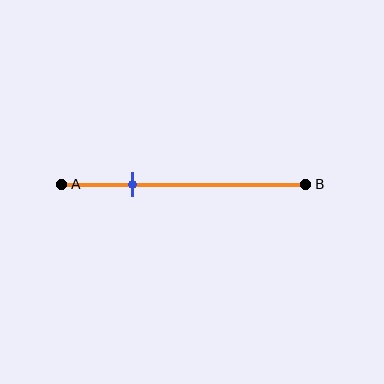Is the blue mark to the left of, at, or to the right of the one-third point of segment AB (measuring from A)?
The blue mark is to the left of the one-third point of segment AB.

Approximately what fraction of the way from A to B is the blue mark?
The blue mark is approximately 30% of the way from A to B.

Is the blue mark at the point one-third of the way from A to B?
No, the mark is at about 30% from A, not at the 33% one-third point.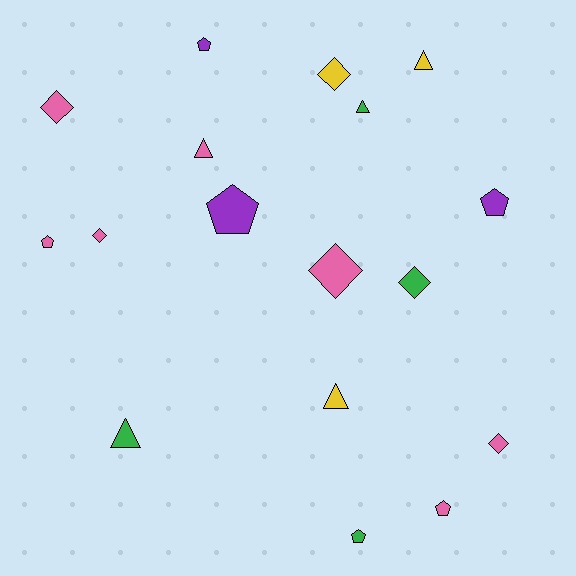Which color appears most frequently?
Pink, with 7 objects.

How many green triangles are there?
There are 2 green triangles.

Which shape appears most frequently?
Diamond, with 6 objects.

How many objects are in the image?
There are 17 objects.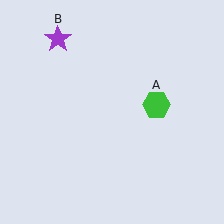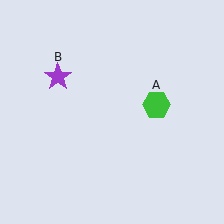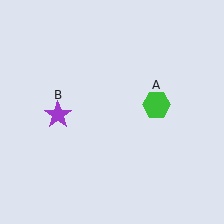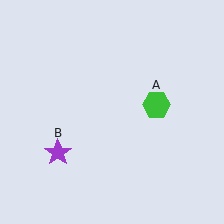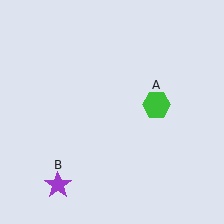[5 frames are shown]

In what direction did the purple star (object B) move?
The purple star (object B) moved down.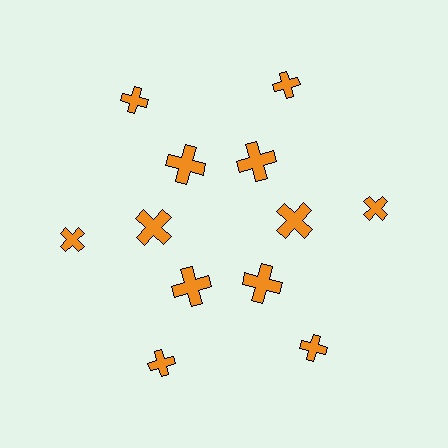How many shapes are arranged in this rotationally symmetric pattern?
There are 12 shapes, arranged in 6 groups of 2.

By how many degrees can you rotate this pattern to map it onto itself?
The pattern maps onto itself every 60 degrees of rotation.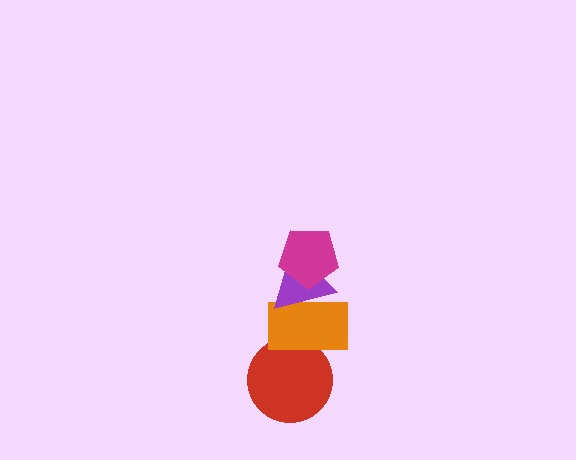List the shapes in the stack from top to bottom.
From top to bottom: the magenta pentagon, the purple triangle, the orange rectangle, the red circle.